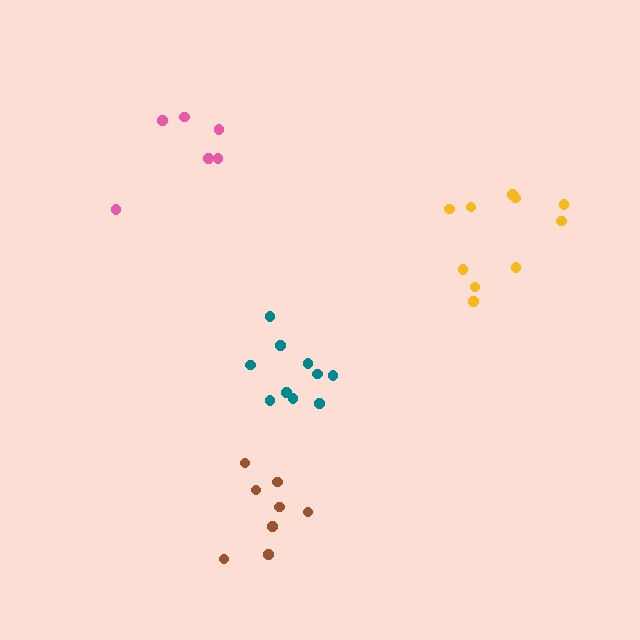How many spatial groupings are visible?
There are 4 spatial groupings.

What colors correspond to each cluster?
The clusters are colored: pink, teal, yellow, brown.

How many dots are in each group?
Group 1: 6 dots, Group 2: 10 dots, Group 3: 10 dots, Group 4: 8 dots (34 total).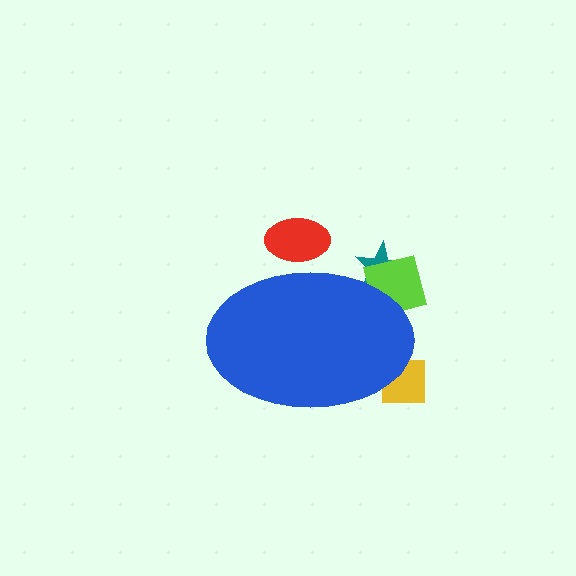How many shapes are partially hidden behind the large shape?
4 shapes are partially hidden.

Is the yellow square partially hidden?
Yes, the yellow square is partially hidden behind the blue ellipse.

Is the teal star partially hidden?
Yes, the teal star is partially hidden behind the blue ellipse.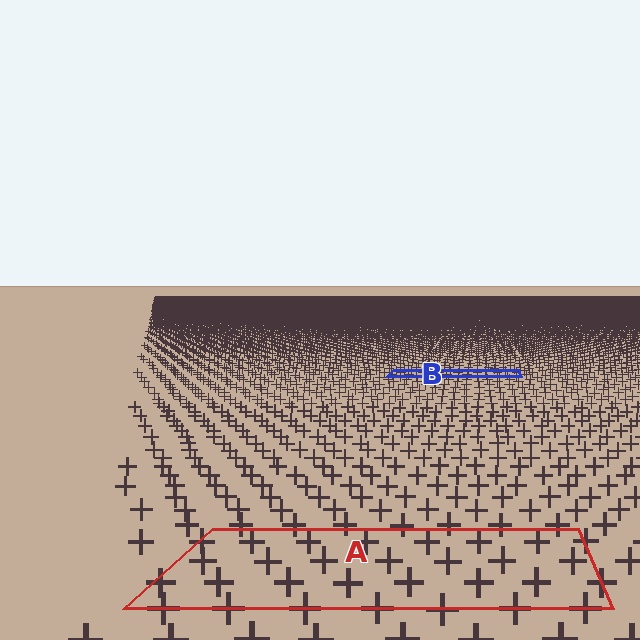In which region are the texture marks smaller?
The texture marks are smaller in region B, because it is farther away.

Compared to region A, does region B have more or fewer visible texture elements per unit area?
Region B has more texture elements per unit area — they are packed more densely because it is farther away.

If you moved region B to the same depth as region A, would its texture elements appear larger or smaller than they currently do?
They would appear larger. At a closer depth, the same texture elements are projected at a bigger on-screen size.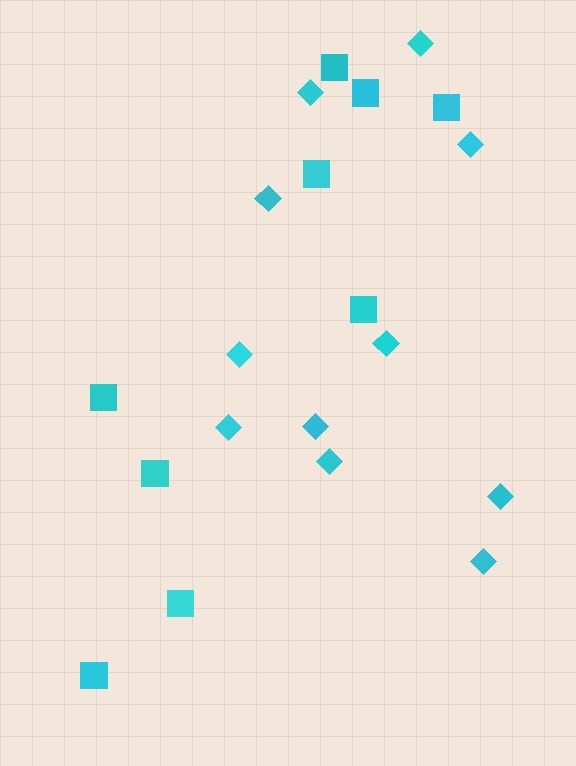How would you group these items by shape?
There are 2 groups: one group of diamonds (11) and one group of squares (9).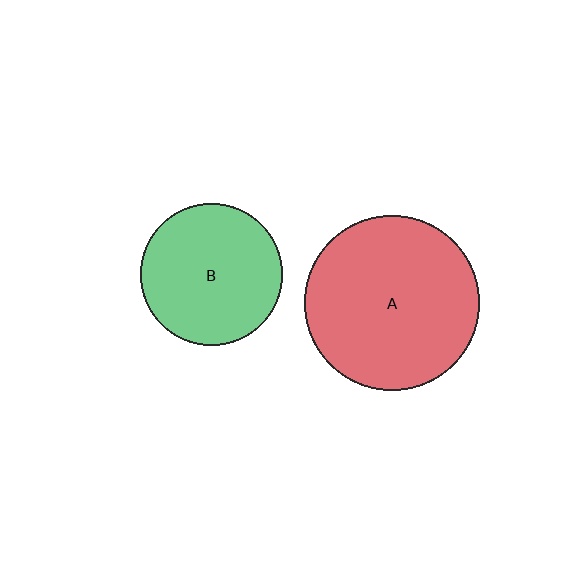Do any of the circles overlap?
No, none of the circles overlap.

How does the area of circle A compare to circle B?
Approximately 1.5 times.